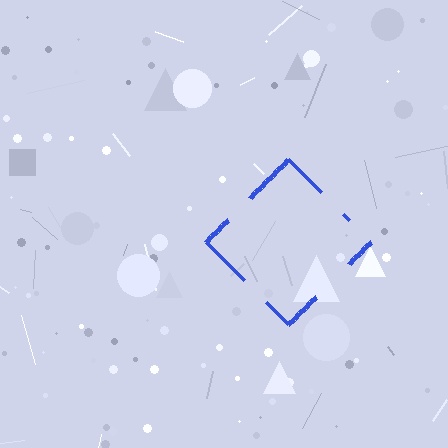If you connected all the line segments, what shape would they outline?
They would outline a diamond.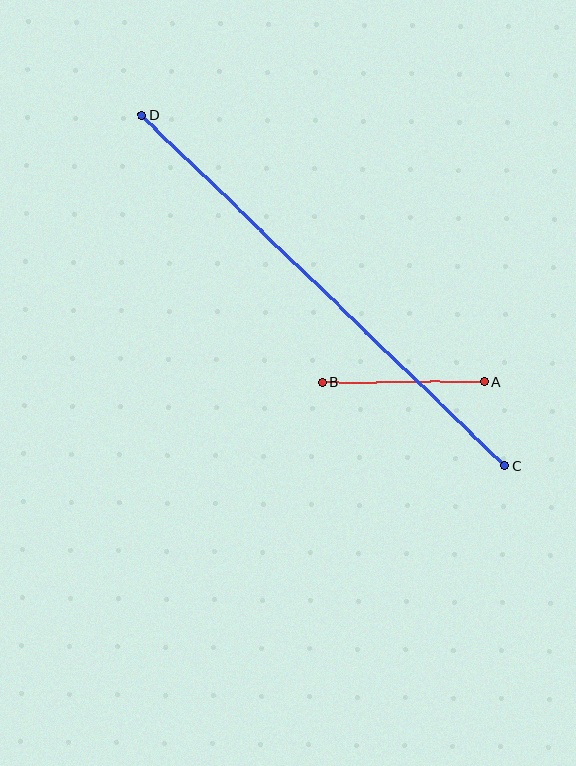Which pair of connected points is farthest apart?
Points C and D are farthest apart.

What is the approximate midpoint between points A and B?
The midpoint is at approximately (403, 382) pixels.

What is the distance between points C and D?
The distance is approximately 506 pixels.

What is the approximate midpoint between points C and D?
The midpoint is at approximately (323, 290) pixels.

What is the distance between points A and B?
The distance is approximately 162 pixels.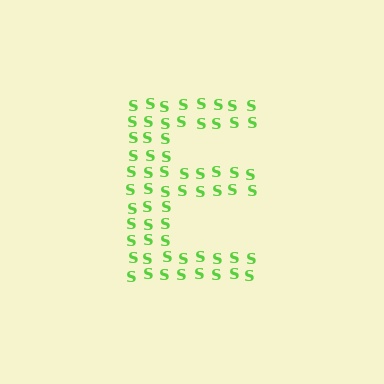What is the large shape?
The large shape is the letter E.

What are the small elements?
The small elements are letter S's.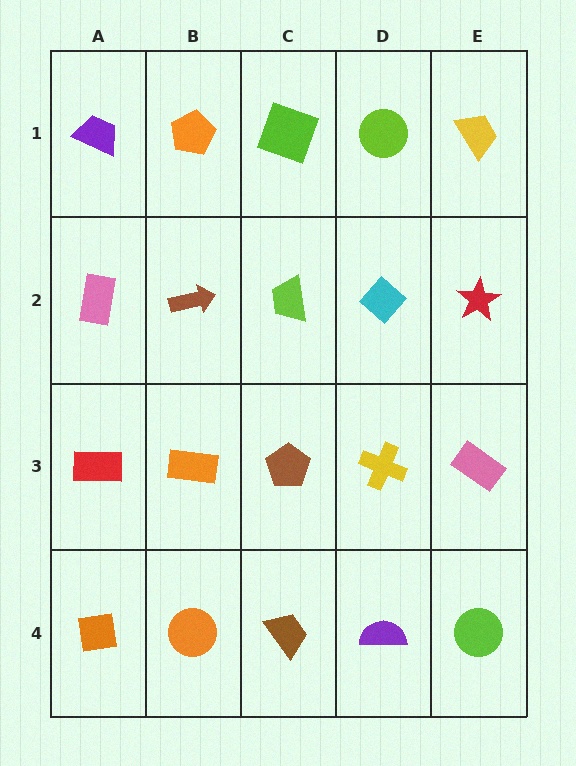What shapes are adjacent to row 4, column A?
A red rectangle (row 3, column A), an orange circle (row 4, column B).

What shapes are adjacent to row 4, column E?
A pink rectangle (row 3, column E), a purple semicircle (row 4, column D).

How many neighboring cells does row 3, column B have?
4.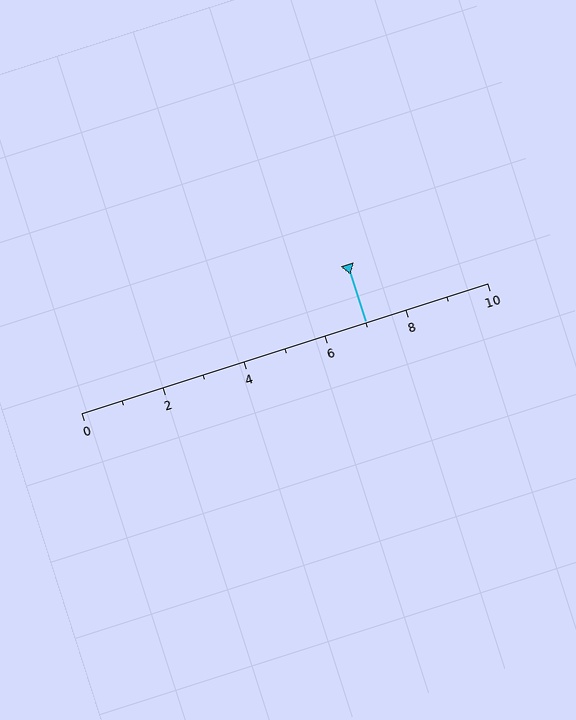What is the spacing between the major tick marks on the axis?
The major ticks are spaced 2 apart.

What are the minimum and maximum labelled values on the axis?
The axis runs from 0 to 10.